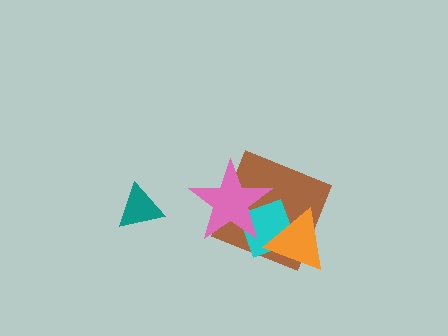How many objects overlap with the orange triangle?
2 objects overlap with the orange triangle.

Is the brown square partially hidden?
Yes, it is partially covered by another shape.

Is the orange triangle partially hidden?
No, no other shape covers it.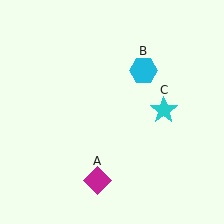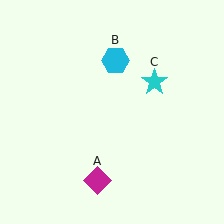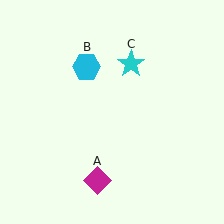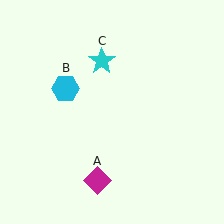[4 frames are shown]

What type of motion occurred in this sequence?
The cyan hexagon (object B), cyan star (object C) rotated counterclockwise around the center of the scene.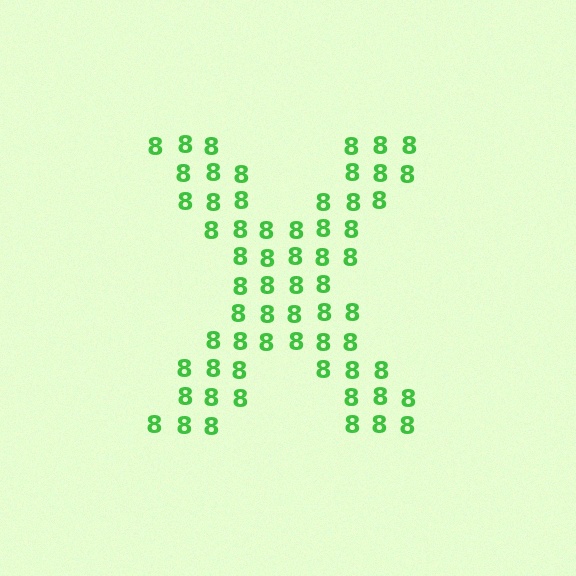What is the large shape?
The large shape is the letter X.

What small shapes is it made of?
It is made of small digit 8's.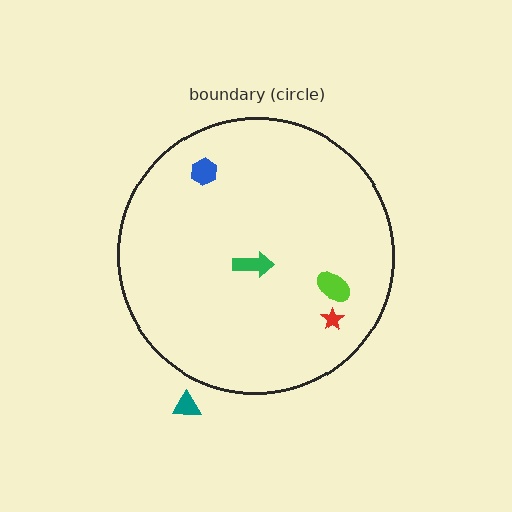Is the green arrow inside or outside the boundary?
Inside.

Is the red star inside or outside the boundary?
Inside.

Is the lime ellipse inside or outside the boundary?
Inside.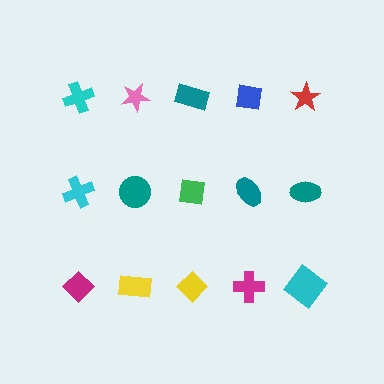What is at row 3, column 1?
A magenta diamond.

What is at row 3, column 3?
A yellow diamond.